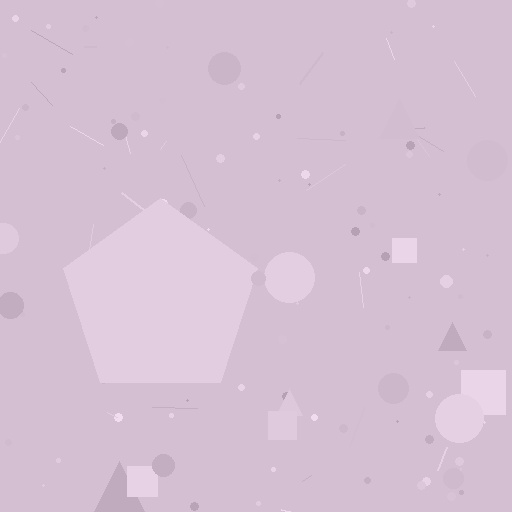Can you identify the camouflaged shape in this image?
The camouflaged shape is a pentagon.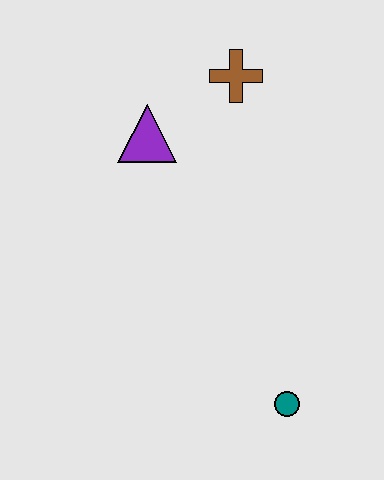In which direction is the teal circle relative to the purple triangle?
The teal circle is below the purple triangle.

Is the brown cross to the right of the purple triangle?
Yes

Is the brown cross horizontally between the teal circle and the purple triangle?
Yes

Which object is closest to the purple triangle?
The brown cross is closest to the purple triangle.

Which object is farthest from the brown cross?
The teal circle is farthest from the brown cross.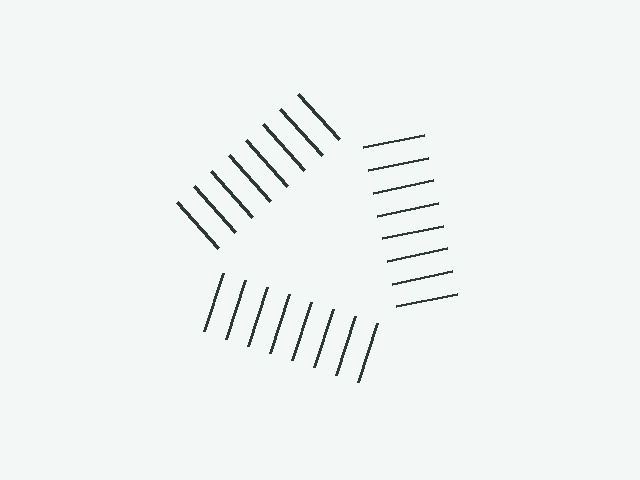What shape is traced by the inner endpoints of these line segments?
An illusory triangle — the line segments terminate on its edges but no continuous stroke is drawn.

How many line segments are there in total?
24 — 8 along each of the 3 edges.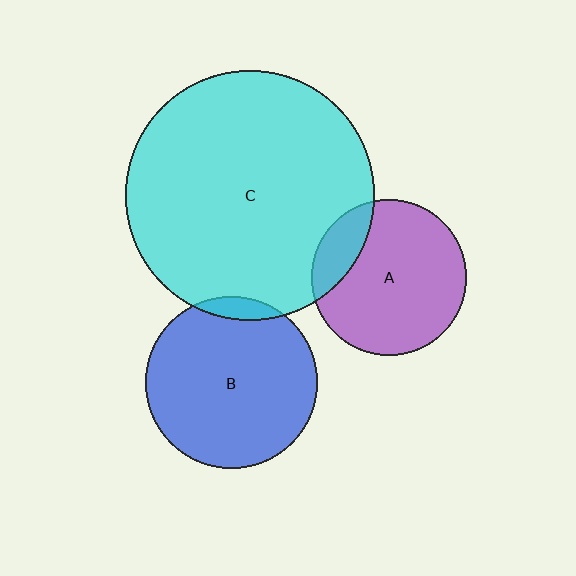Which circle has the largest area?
Circle C (cyan).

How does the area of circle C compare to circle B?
Approximately 2.1 times.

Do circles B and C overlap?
Yes.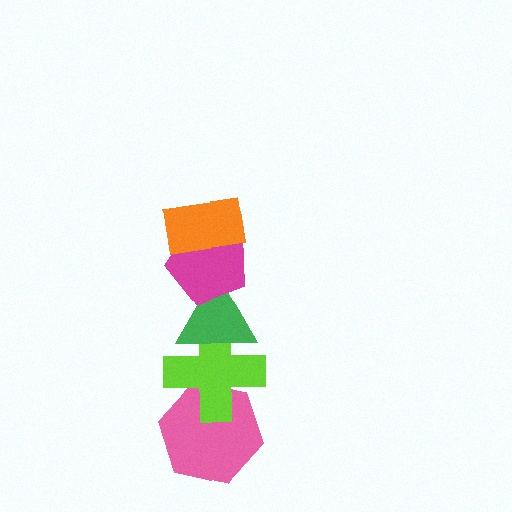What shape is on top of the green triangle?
The magenta pentagon is on top of the green triangle.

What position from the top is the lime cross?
The lime cross is 4th from the top.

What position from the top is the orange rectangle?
The orange rectangle is 1st from the top.